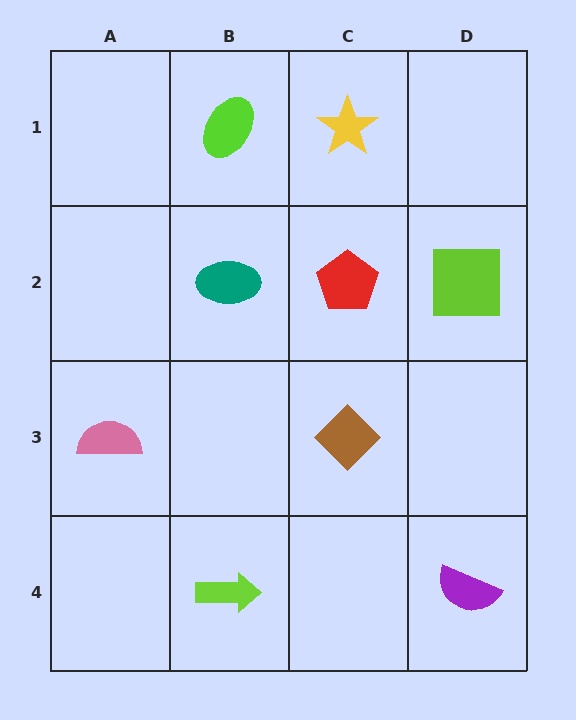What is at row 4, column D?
A purple semicircle.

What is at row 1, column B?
A lime ellipse.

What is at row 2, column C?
A red pentagon.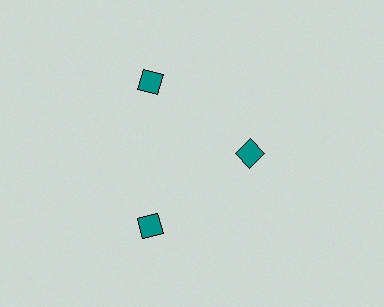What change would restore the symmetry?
The symmetry would be restored by moving it outward, back onto the ring so that all 3 diamonds sit at equal angles and equal distance from the center.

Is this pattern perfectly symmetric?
No. The 3 teal diamonds are arranged in a ring, but one element near the 3 o'clock position is pulled inward toward the center, breaking the 3-fold rotational symmetry.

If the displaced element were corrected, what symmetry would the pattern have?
It would have 3-fold rotational symmetry — the pattern would map onto itself every 120 degrees.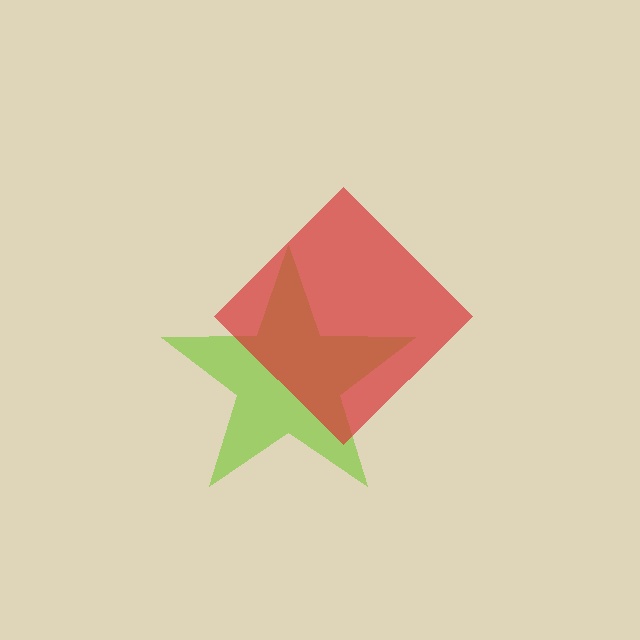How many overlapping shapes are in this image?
There are 2 overlapping shapes in the image.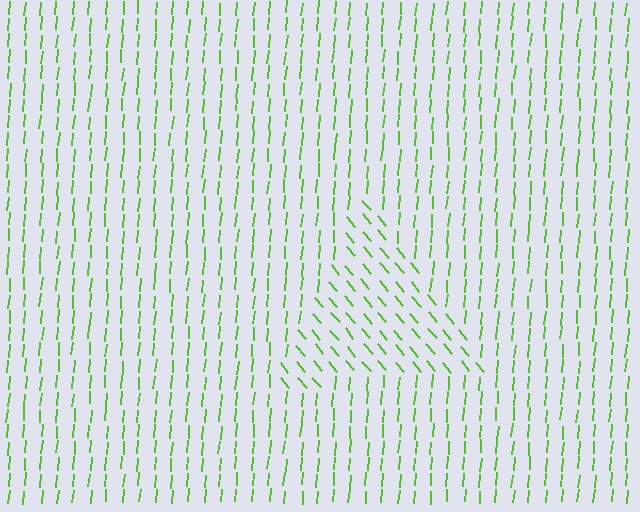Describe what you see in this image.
The image is filled with small lime line segments. A triangle region in the image has lines oriented differently from the surrounding lines, creating a visible texture boundary.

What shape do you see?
I see a triangle.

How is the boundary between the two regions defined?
The boundary is defined purely by a change in line orientation (approximately 45 degrees difference). All lines are the same color and thickness.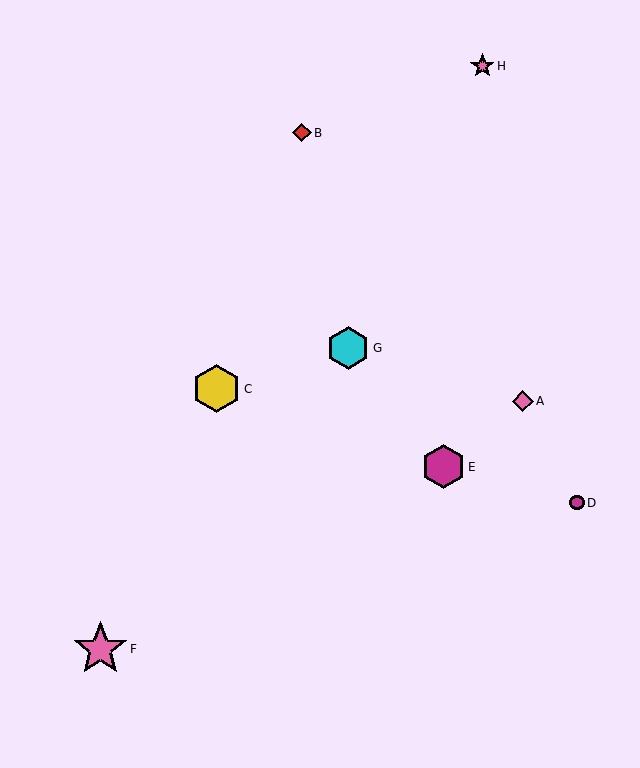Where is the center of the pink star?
The center of the pink star is at (100, 649).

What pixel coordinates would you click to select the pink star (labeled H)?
Click at (482, 66) to select the pink star H.